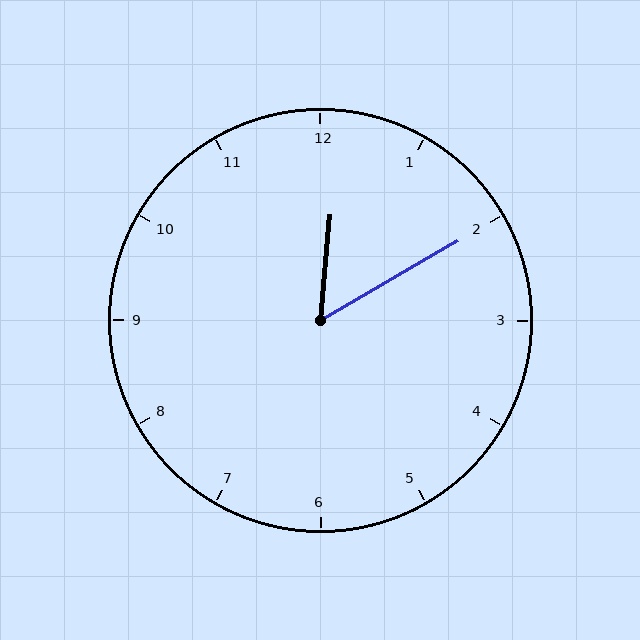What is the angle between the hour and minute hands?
Approximately 55 degrees.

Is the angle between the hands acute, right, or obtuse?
It is acute.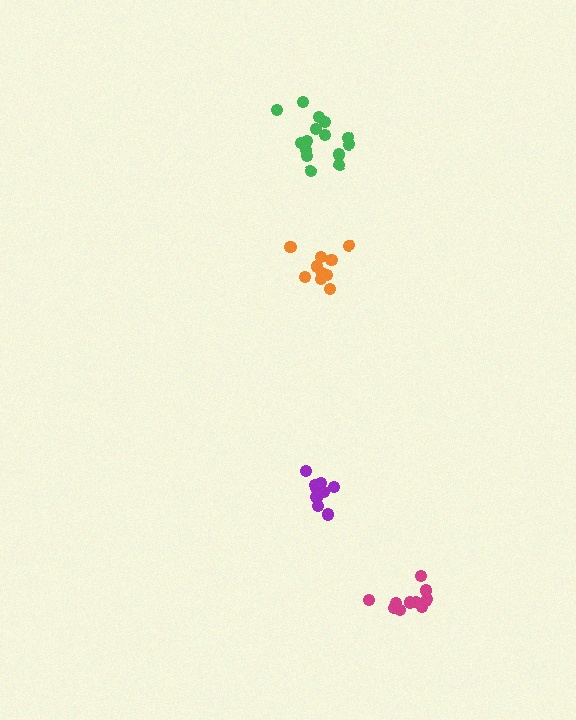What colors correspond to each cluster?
The clusters are colored: orange, purple, magenta, green.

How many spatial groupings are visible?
There are 4 spatial groupings.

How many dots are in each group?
Group 1: 11 dots, Group 2: 11 dots, Group 3: 11 dots, Group 4: 15 dots (48 total).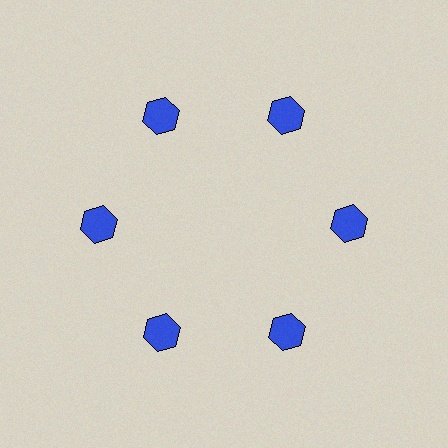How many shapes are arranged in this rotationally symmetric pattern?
There are 6 shapes, arranged in 6 groups of 1.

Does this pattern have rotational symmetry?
Yes, this pattern has 6-fold rotational symmetry. It looks the same after rotating 60 degrees around the center.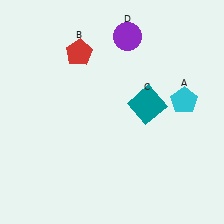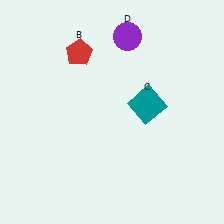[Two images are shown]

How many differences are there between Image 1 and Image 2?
There is 1 difference between the two images.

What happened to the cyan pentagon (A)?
The cyan pentagon (A) was removed in Image 2. It was in the top-right area of Image 1.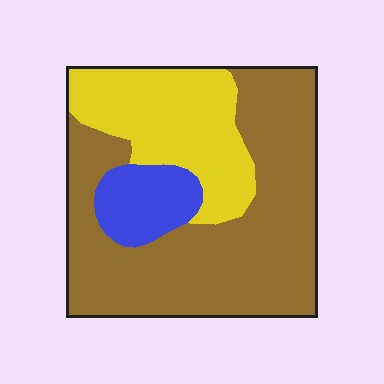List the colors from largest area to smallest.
From largest to smallest: brown, yellow, blue.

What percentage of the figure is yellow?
Yellow covers roughly 30% of the figure.